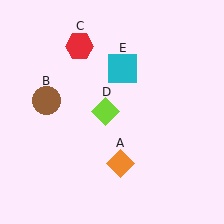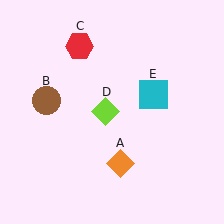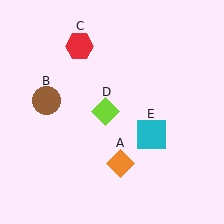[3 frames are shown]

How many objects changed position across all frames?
1 object changed position: cyan square (object E).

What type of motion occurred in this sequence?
The cyan square (object E) rotated clockwise around the center of the scene.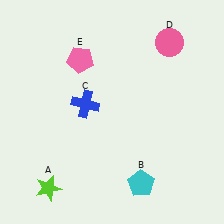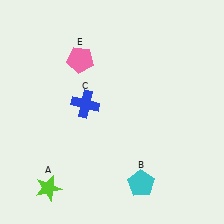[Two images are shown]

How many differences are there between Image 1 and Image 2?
There is 1 difference between the two images.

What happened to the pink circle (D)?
The pink circle (D) was removed in Image 2. It was in the top-right area of Image 1.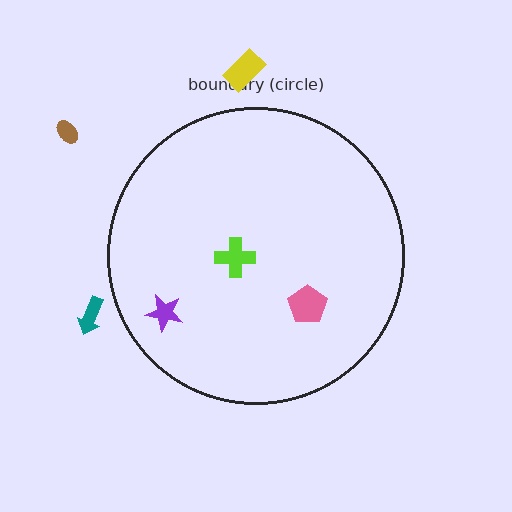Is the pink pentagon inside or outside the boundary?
Inside.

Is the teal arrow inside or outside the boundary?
Outside.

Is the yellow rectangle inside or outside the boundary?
Outside.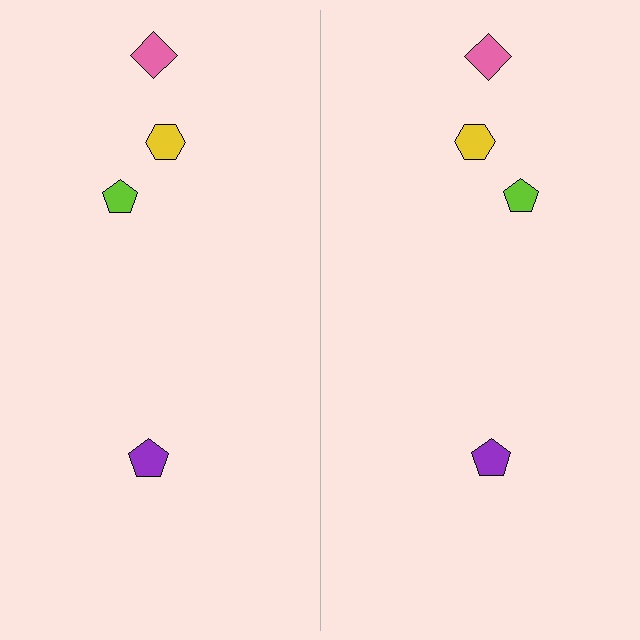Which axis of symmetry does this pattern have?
The pattern has a vertical axis of symmetry running through the center of the image.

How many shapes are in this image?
There are 8 shapes in this image.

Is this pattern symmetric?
Yes, this pattern has bilateral (reflection) symmetry.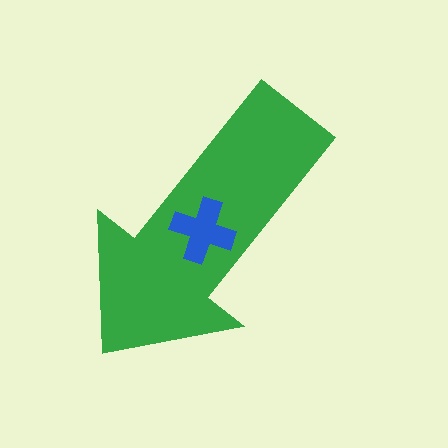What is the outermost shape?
The green arrow.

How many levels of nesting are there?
2.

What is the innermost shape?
The blue cross.